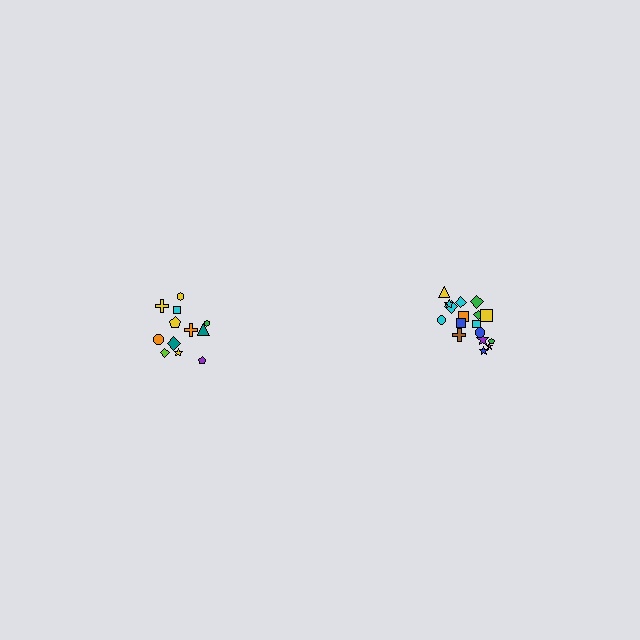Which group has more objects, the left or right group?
The right group.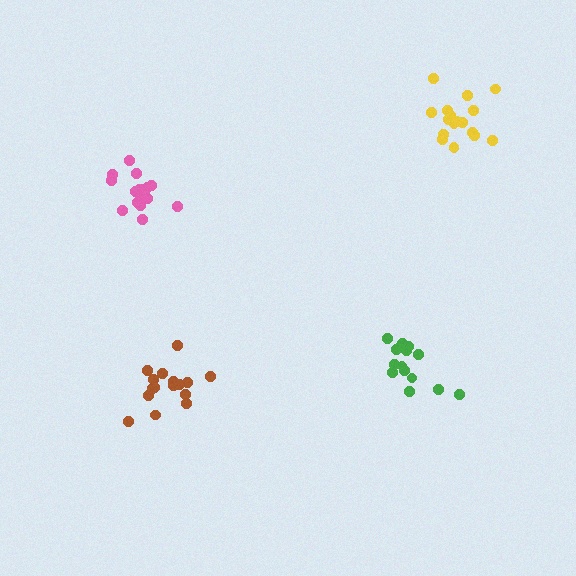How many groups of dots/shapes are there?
There are 4 groups.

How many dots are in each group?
Group 1: 16 dots, Group 2: 16 dots, Group 3: 16 dots, Group 4: 17 dots (65 total).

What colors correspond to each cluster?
The clusters are colored: green, pink, brown, yellow.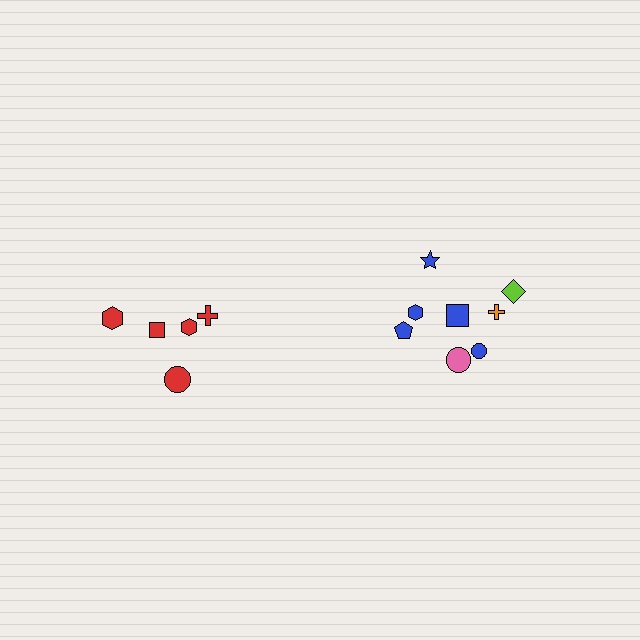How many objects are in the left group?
There are 5 objects.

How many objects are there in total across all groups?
There are 13 objects.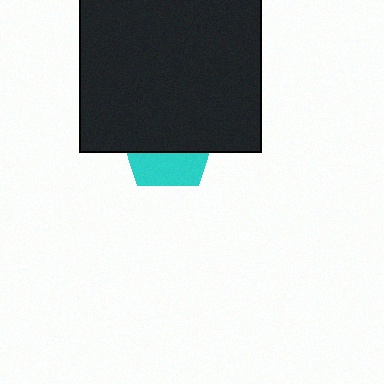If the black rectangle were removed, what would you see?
You would see the complete cyan pentagon.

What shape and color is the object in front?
The object in front is a black rectangle.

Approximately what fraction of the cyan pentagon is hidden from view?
Roughly 64% of the cyan pentagon is hidden behind the black rectangle.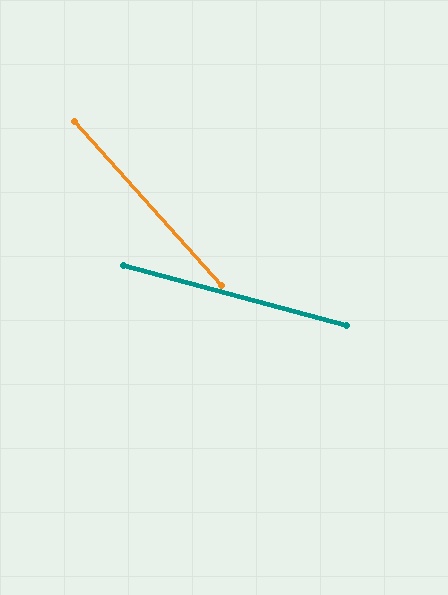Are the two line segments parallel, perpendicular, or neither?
Neither parallel nor perpendicular — they differ by about 33°.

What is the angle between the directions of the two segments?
Approximately 33 degrees.